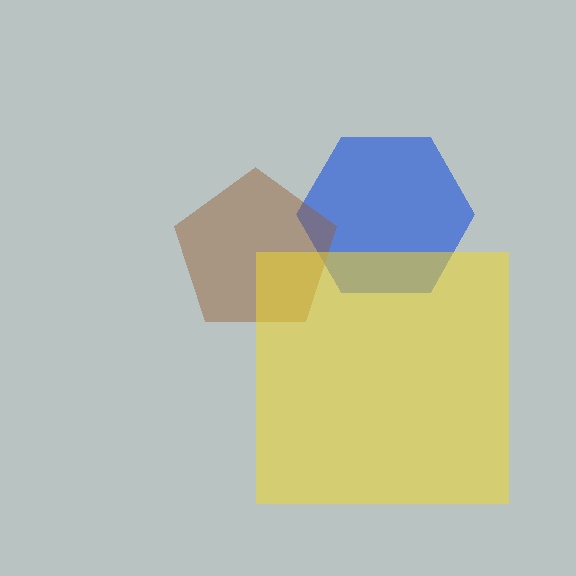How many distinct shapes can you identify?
There are 3 distinct shapes: a blue hexagon, a brown pentagon, a yellow square.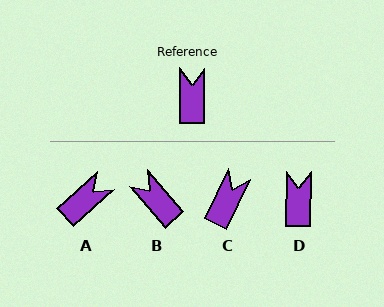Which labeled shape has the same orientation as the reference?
D.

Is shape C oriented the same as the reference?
No, it is off by about 25 degrees.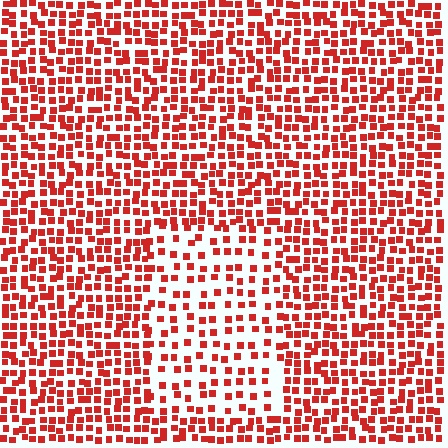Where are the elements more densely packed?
The elements are more densely packed outside the rectangle boundary.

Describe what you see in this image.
The image contains small red elements arranged at two different densities. A rectangle-shaped region is visible where the elements are less densely packed than the surrounding area.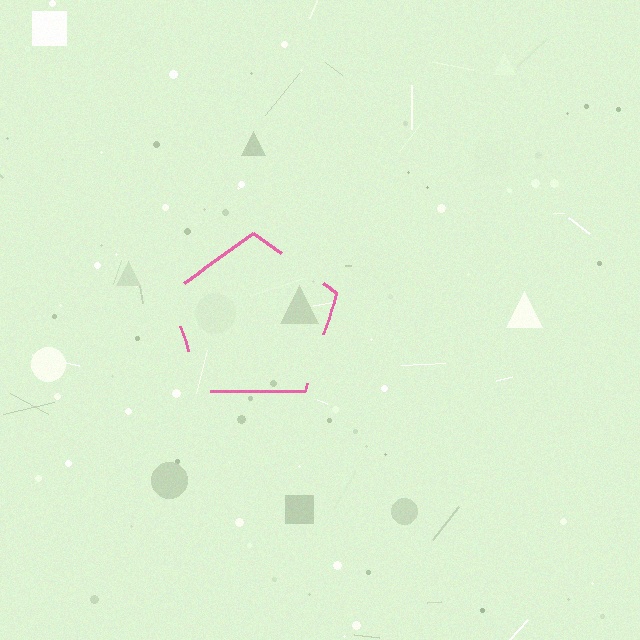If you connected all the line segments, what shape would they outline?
They would outline a pentagon.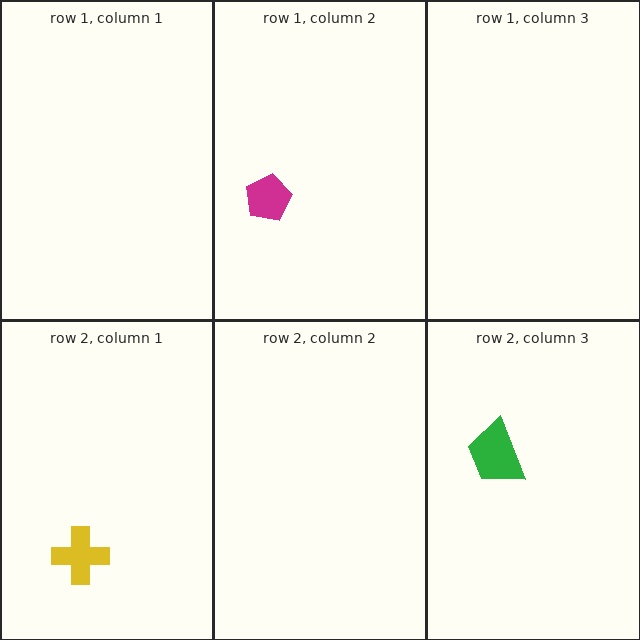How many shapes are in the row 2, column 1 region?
1.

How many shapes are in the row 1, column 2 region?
1.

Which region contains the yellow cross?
The row 2, column 1 region.